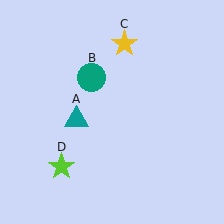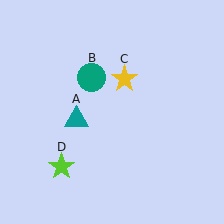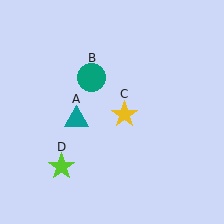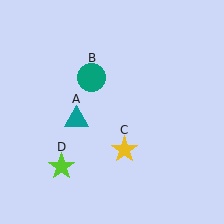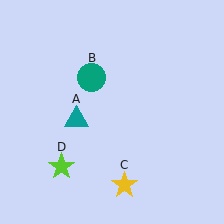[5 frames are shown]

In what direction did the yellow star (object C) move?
The yellow star (object C) moved down.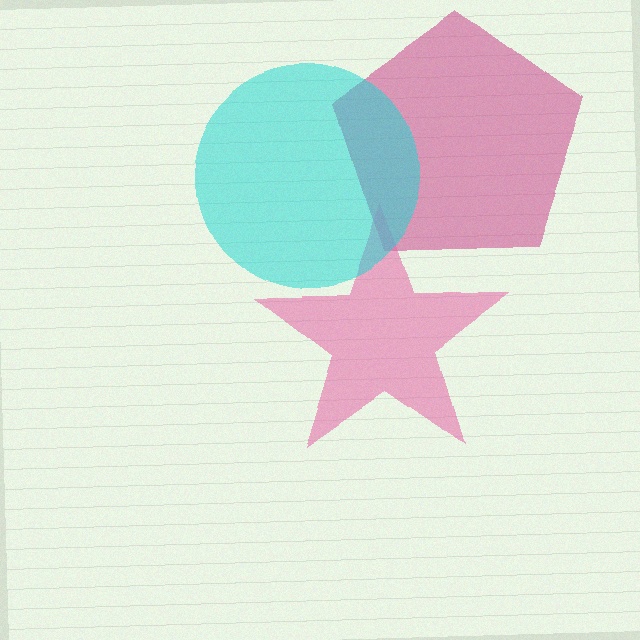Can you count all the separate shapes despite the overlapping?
Yes, there are 3 separate shapes.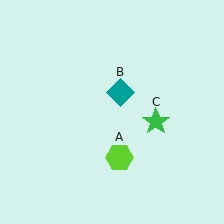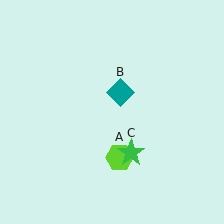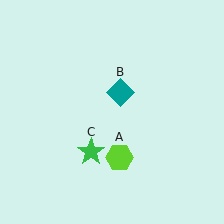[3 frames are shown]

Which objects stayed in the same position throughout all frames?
Lime hexagon (object A) and teal diamond (object B) remained stationary.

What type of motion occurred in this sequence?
The green star (object C) rotated clockwise around the center of the scene.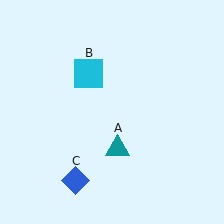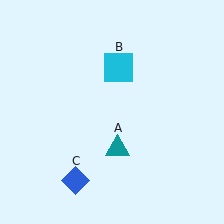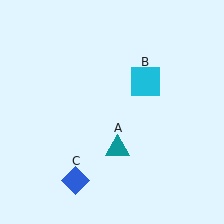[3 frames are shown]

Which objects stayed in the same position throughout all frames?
Teal triangle (object A) and blue diamond (object C) remained stationary.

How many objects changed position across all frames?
1 object changed position: cyan square (object B).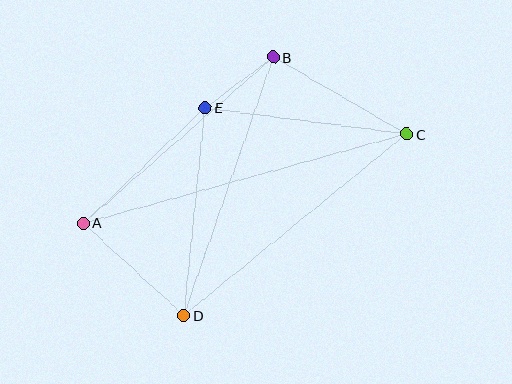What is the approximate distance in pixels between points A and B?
The distance between A and B is approximately 252 pixels.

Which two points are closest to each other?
Points B and E are closest to each other.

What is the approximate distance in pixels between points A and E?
The distance between A and E is approximately 168 pixels.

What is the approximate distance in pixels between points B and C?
The distance between B and C is approximately 154 pixels.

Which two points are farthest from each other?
Points A and C are farthest from each other.